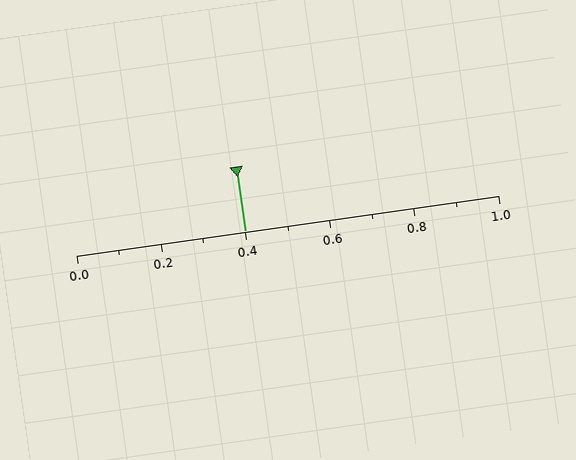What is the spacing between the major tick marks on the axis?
The major ticks are spaced 0.2 apart.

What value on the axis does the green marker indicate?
The marker indicates approximately 0.4.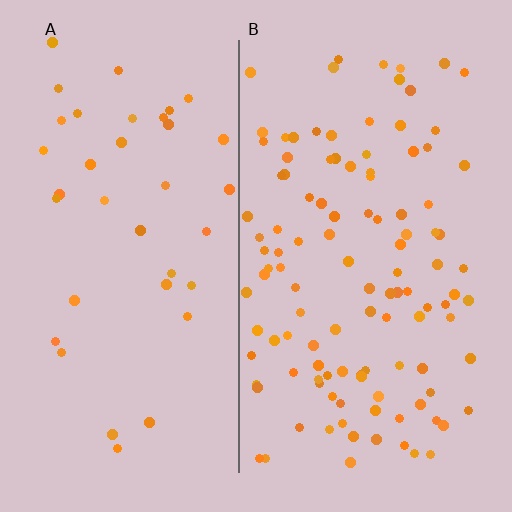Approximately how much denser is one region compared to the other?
Approximately 3.0× — region B over region A.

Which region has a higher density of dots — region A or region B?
B (the right).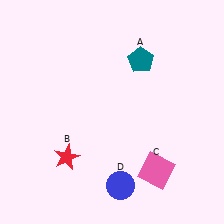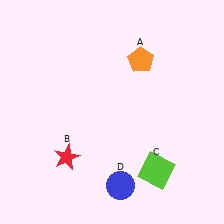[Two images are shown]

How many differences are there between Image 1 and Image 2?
There are 2 differences between the two images.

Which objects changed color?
A changed from teal to orange. C changed from pink to lime.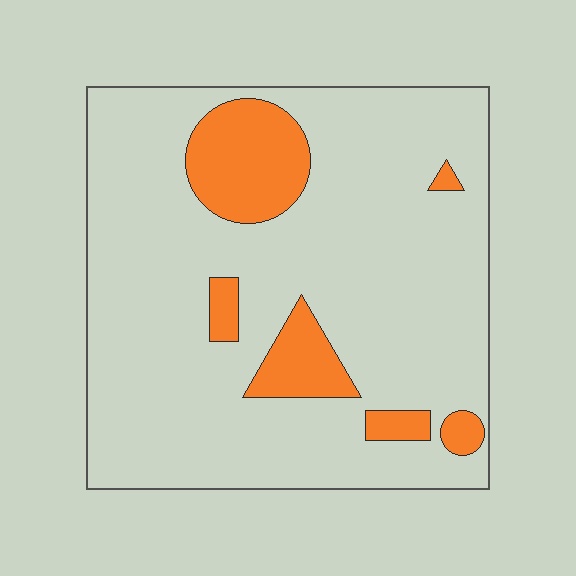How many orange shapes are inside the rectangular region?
6.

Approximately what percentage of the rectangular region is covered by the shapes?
Approximately 15%.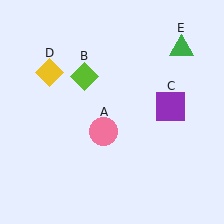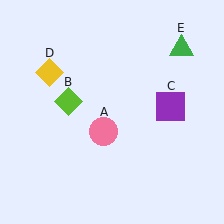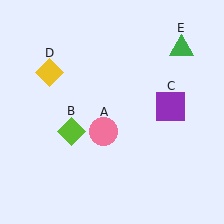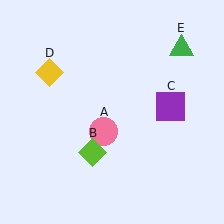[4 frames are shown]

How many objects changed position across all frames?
1 object changed position: lime diamond (object B).